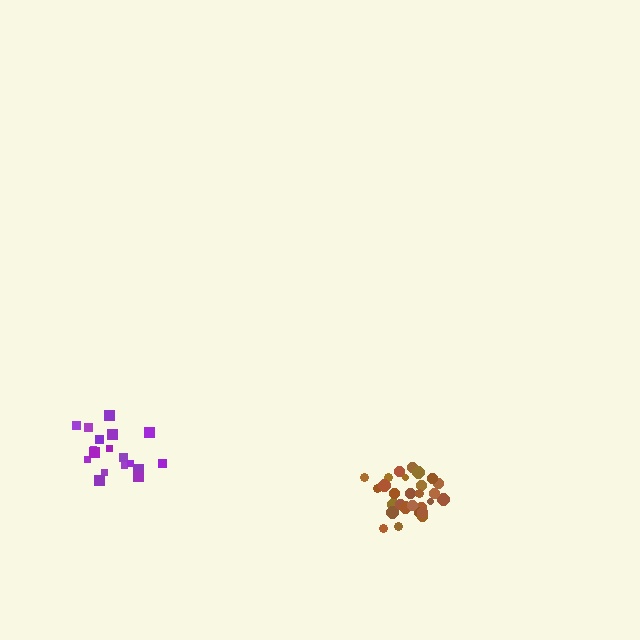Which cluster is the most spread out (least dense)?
Purple.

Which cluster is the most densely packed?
Brown.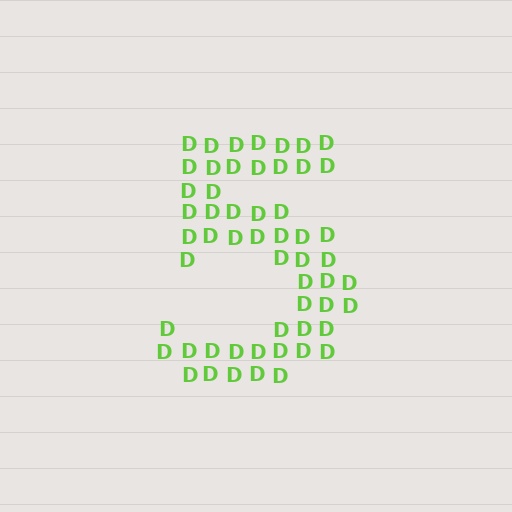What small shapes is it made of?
It is made of small letter D's.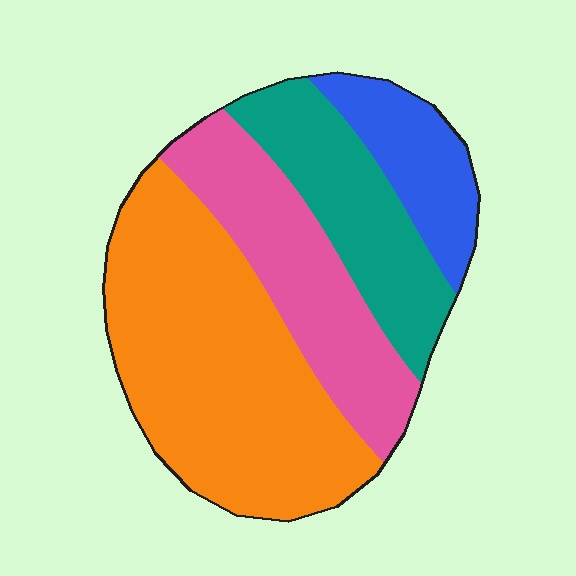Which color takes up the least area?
Blue, at roughly 15%.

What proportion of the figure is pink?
Pink covers roughly 25% of the figure.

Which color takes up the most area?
Orange, at roughly 45%.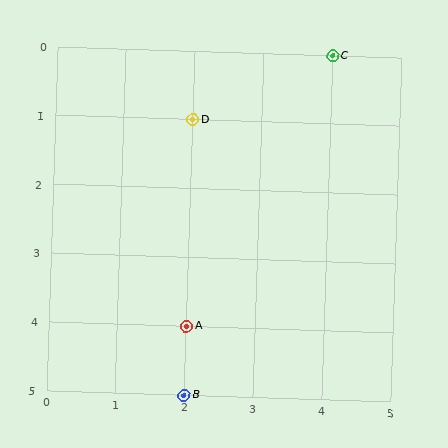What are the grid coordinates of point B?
Point B is at grid coordinates (2, 5).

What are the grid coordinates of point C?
Point C is at grid coordinates (4, 0).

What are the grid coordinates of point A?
Point A is at grid coordinates (2, 4).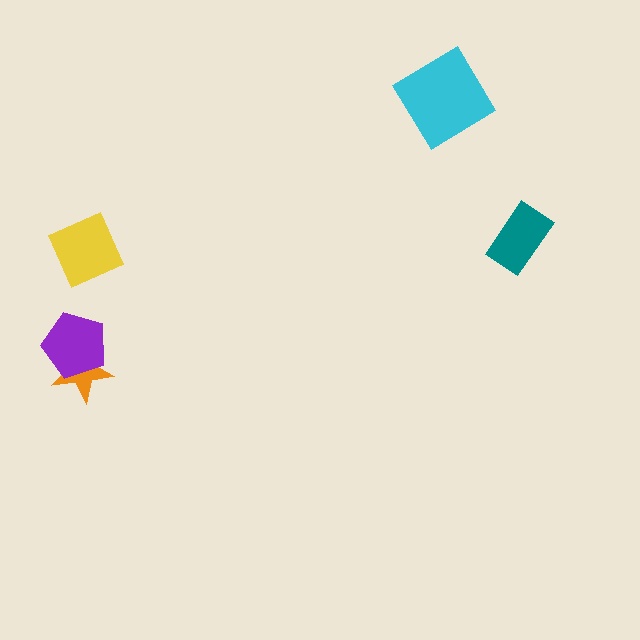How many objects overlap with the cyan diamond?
0 objects overlap with the cyan diamond.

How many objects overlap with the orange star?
1 object overlaps with the orange star.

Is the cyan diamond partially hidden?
No, no other shape covers it.